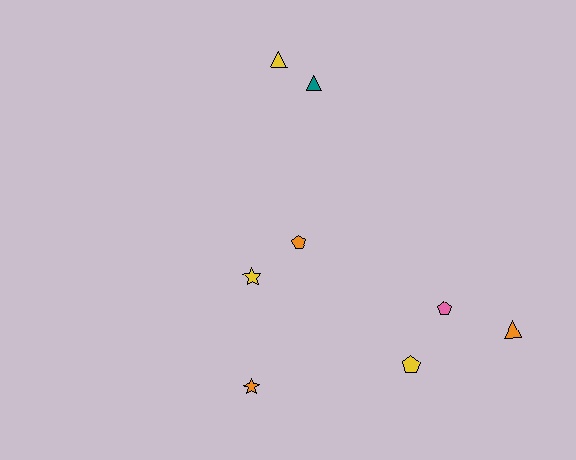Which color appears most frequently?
Yellow, with 3 objects.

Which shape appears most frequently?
Triangle, with 3 objects.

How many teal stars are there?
There are no teal stars.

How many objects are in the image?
There are 8 objects.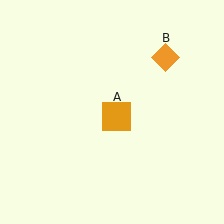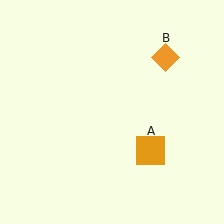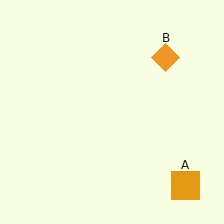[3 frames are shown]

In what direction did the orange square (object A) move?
The orange square (object A) moved down and to the right.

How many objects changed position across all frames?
1 object changed position: orange square (object A).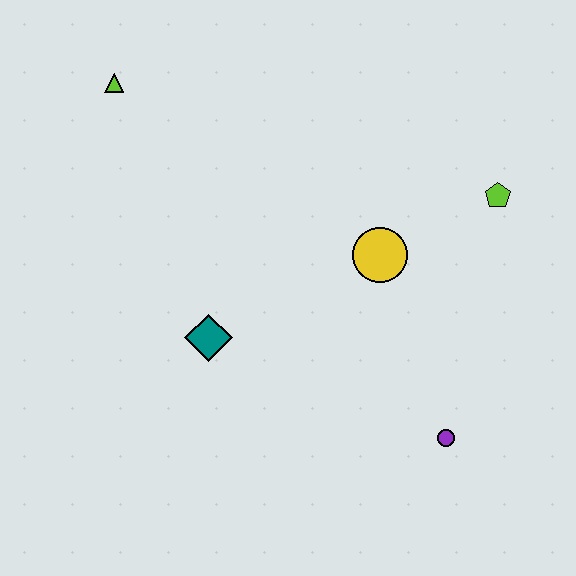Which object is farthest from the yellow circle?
The lime triangle is farthest from the yellow circle.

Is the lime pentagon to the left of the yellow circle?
No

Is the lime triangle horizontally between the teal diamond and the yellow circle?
No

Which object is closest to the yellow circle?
The lime pentagon is closest to the yellow circle.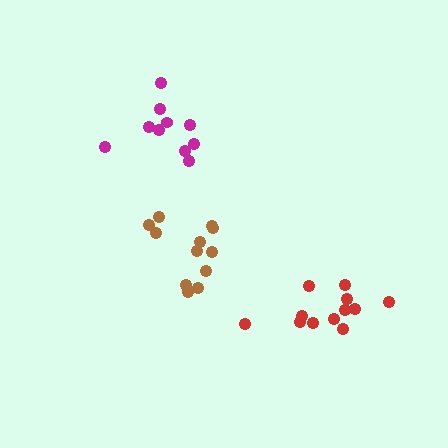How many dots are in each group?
Group 1: 12 dots, Group 2: 12 dots, Group 3: 10 dots (34 total).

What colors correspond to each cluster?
The clusters are colored: red, brown, magenta.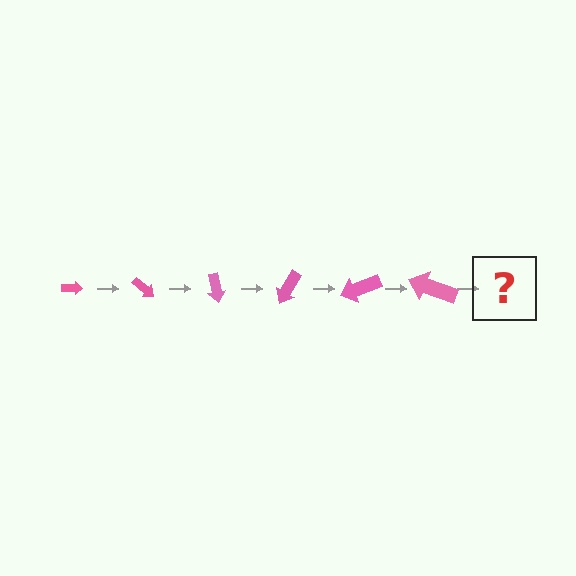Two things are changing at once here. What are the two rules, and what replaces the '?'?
The two rules are that the arrow grows larger each step and it rotates 40 degrees each step. The '?' should be an arrow, larger than the previous one and rotated 240 degrees from the start.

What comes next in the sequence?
The next element should be an arrow, larger than the previous one and rotated 240 degrees from the start.